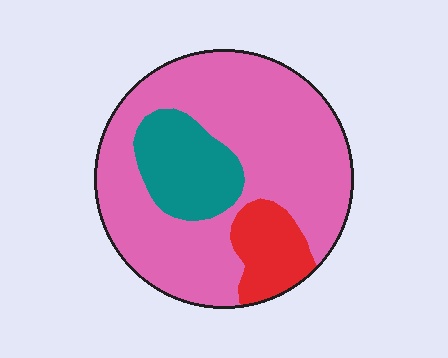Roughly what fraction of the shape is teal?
Teal covers 17% of the shape.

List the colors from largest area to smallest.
From largest to smallest: pink, teal, red.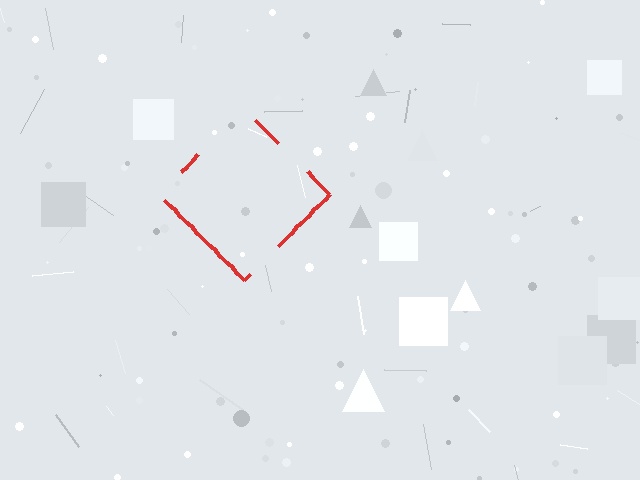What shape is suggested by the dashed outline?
The dashed outline suggests a diamond.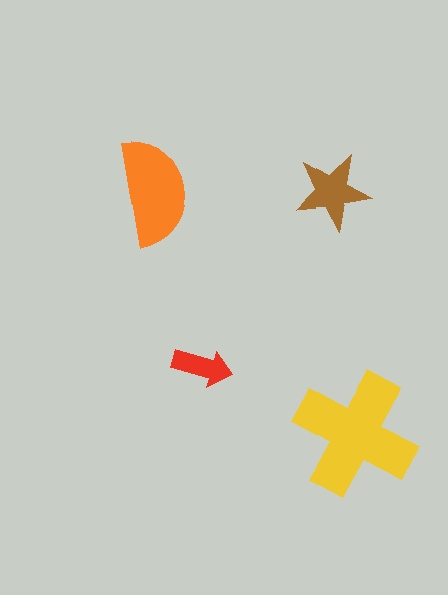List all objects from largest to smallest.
The yellow cross, the orange semicircle, the brown star, the red arrow.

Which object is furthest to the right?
The yellow cross is rightmost.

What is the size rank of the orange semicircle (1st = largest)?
2nd.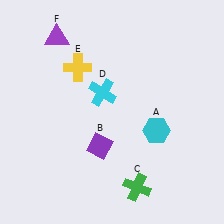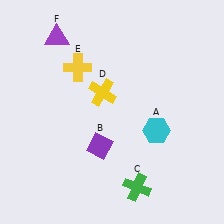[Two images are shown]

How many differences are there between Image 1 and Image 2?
There is 1 difference between the two images.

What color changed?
The cross (D) changed from cyan in Image 1 to yellow in Image 2.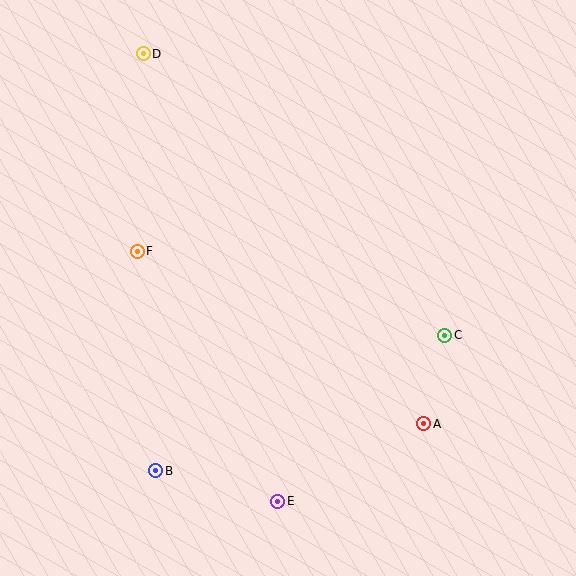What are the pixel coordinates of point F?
Point F is at (137, 251).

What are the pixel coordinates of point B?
Point B is at (156, 471).